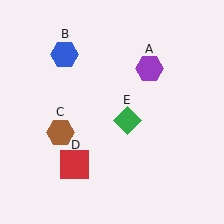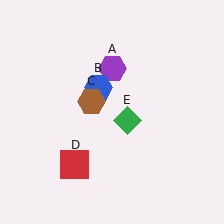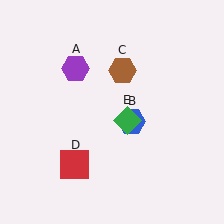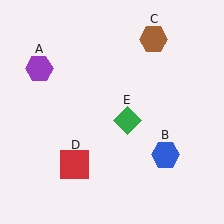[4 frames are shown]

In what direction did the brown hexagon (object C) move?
The brown hexagon (object C) moved up and to the right.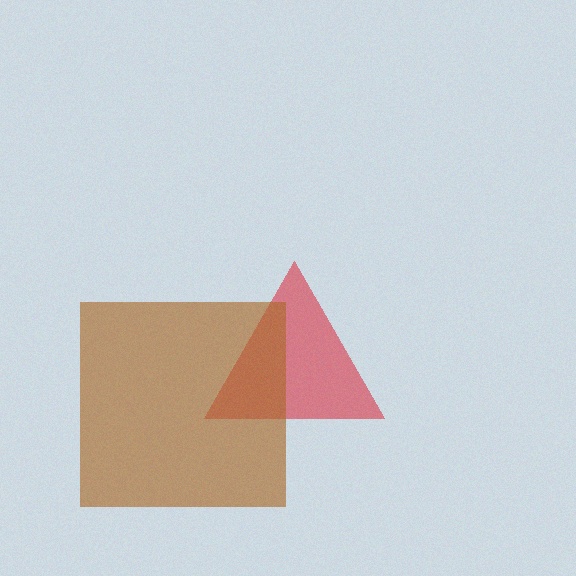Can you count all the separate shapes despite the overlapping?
Yes, there are 2 separate shapes.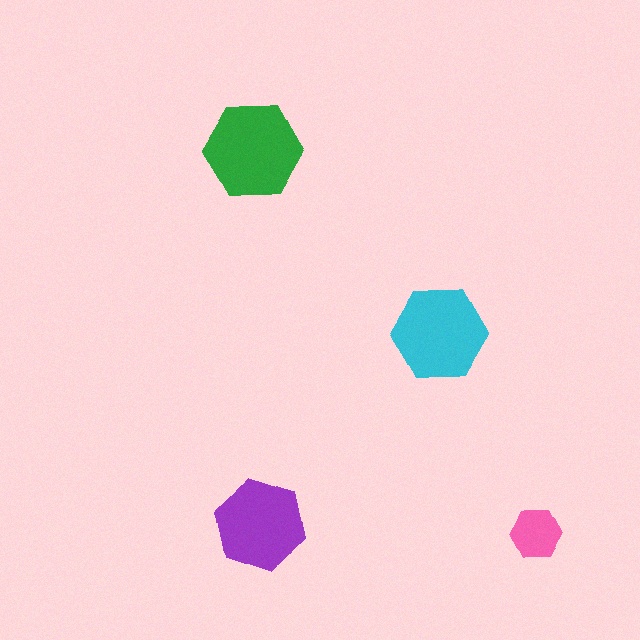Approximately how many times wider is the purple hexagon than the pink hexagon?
About 2 times wider.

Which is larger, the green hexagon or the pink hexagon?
The green one.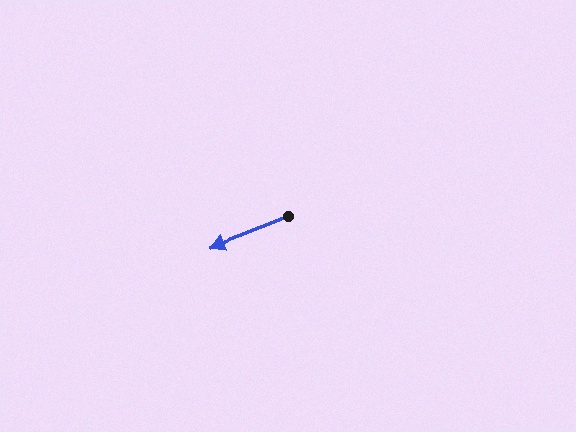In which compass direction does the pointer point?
West.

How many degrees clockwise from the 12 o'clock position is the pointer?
Approximately 248 degrees.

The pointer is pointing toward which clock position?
Roughly 8 o'clock.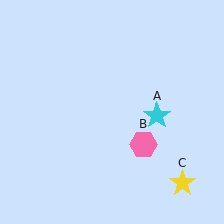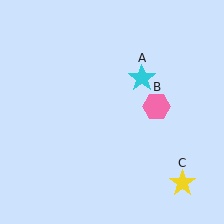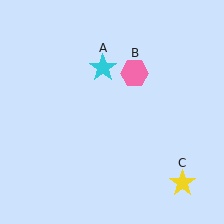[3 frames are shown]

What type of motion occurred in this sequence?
The cyan star (object A), pink hexagon (object B) rotated counterclockwise around the center of the scene.